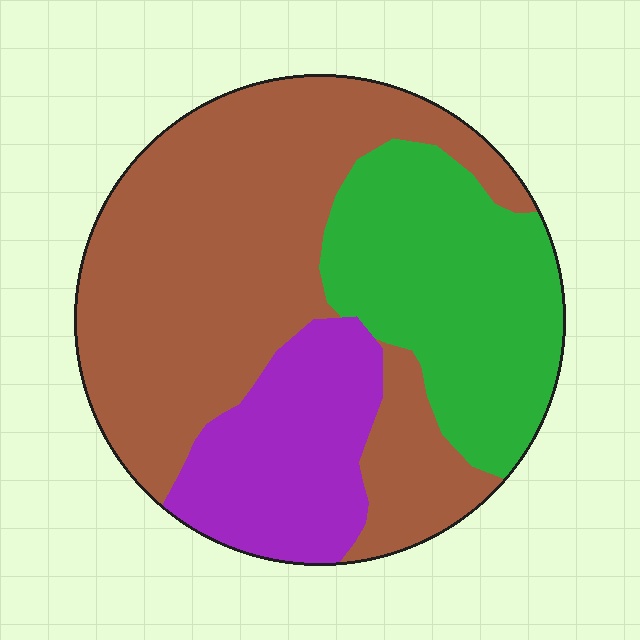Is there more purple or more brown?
Brown.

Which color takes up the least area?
Purple, at roughly 20%.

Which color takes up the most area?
Brown, at roughly 55%.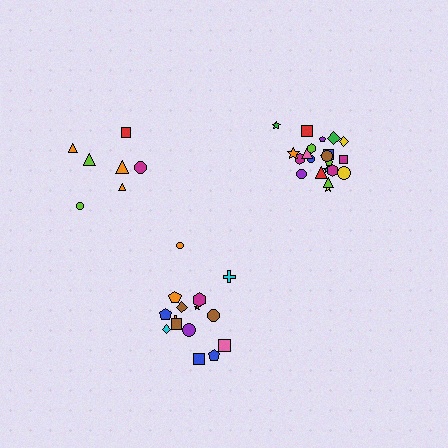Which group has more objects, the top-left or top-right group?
The top-right group.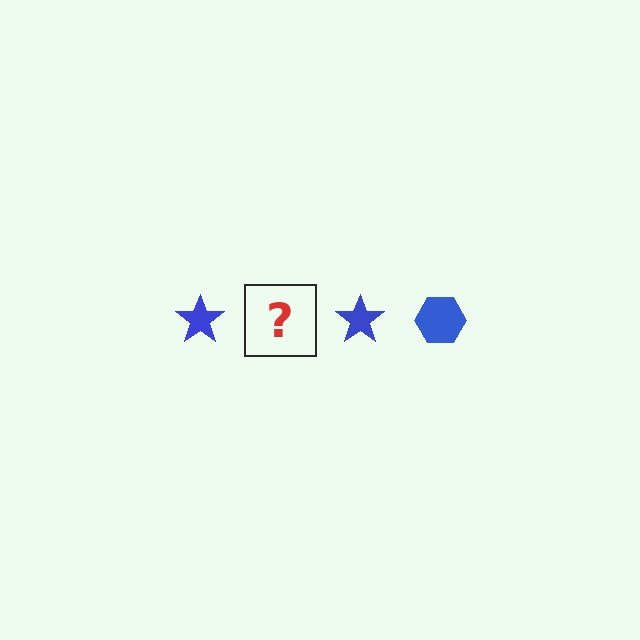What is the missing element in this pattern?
The missing element is a blue hexagon.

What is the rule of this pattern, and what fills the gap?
The rule is that the pattern cycles through star, hexagon shapes in blue. The gap should be filled with a blue hexagon.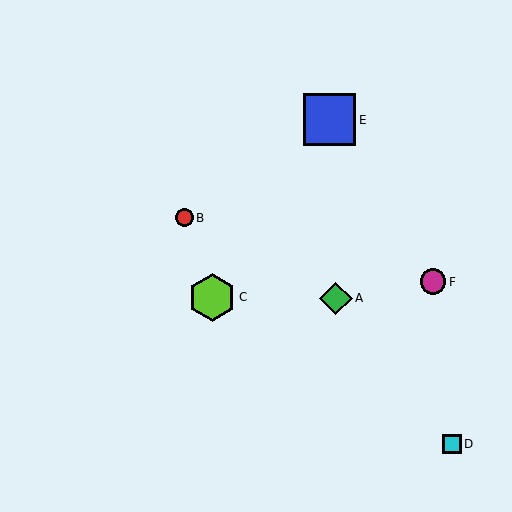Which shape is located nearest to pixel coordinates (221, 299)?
The lime hexagon (labeled C) at (212, 297) is nearest to that location.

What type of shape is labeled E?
Shape E is a blue square.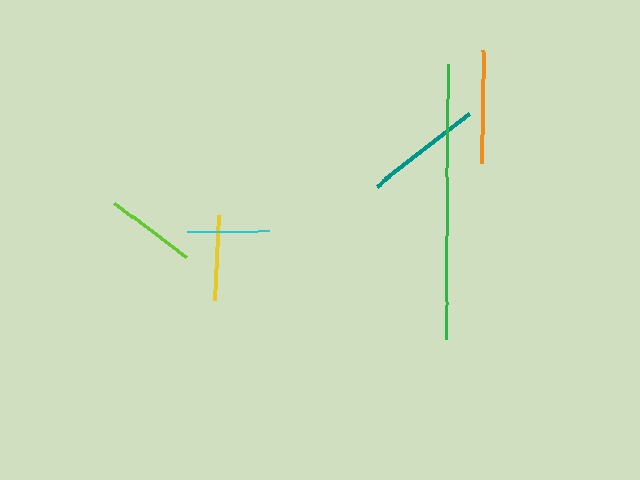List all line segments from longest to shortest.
From longest to shortest: green, teal, orange, lime, yellow, cyan.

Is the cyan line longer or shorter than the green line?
The green line is longer than the cyan line.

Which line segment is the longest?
The green line is the longest at approximately 275 pixels.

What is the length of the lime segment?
The lime segment is approximately 91 pixels long.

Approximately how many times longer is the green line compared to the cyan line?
The green line is approximately 3.4 times the length of the cyan line.